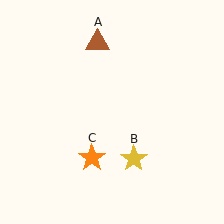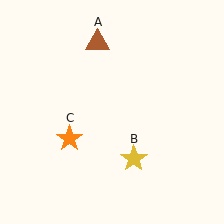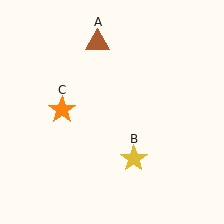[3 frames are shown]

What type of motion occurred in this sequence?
The orange star (object C) rotated clockwise around the center of the scene.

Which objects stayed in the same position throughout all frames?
Brown triangle (object A) and yellow star (object B) remained stationary.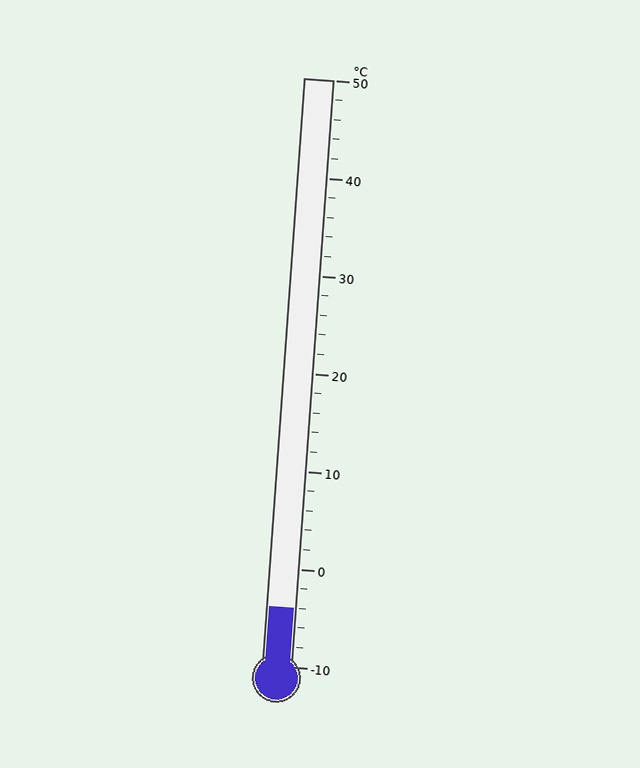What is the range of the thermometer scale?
The thermometer scale ranges from -10°C to 50°C.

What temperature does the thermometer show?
The thermometer shows approximately -4°C.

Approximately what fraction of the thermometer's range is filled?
The thermometer is filled to approximately 10% of its range.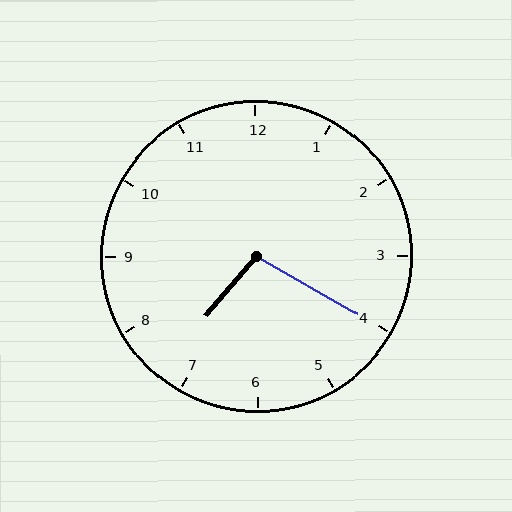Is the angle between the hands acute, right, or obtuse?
It is obtuse.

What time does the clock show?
7:20.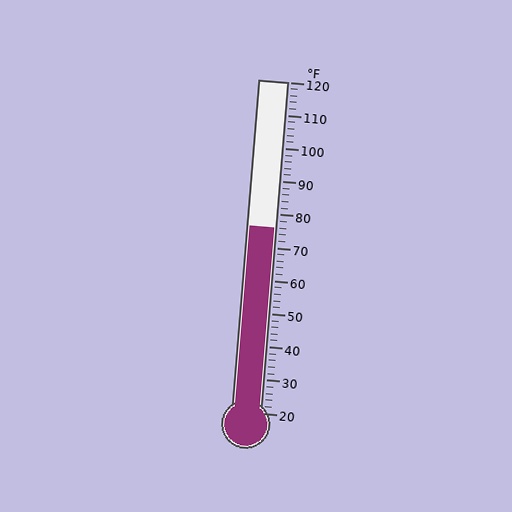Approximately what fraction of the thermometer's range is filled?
The thermometer is filled to approximately 55% of its range.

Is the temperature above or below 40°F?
The temperature is above 40°F.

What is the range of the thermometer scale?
The thermometer scale ranges from 20°F to 120°F.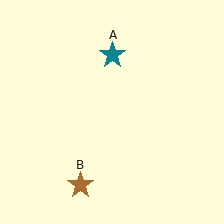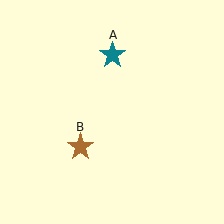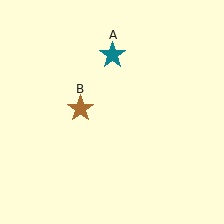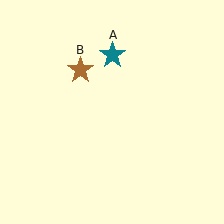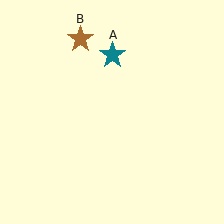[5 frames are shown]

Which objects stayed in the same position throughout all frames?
Teal star (object A) remained stationary.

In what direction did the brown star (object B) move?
The brown star (object B) moved up.